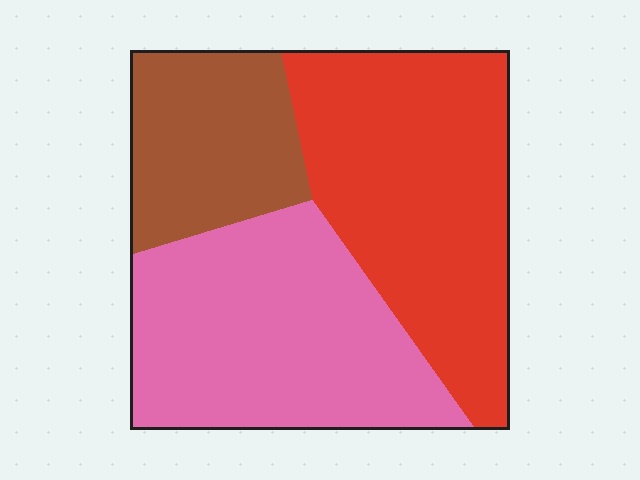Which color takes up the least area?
Brown, at roughly 20%.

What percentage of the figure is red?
Red takes up between a third and a half of the figure.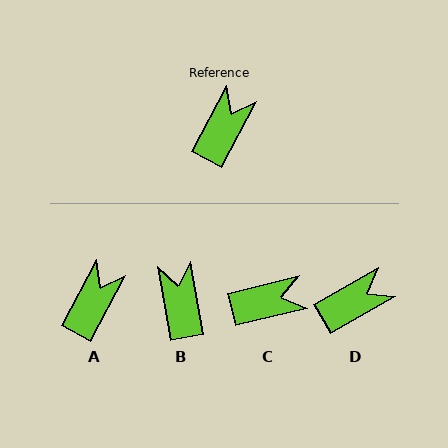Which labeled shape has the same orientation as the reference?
A.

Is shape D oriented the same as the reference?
No, it is off by about 31 degrees.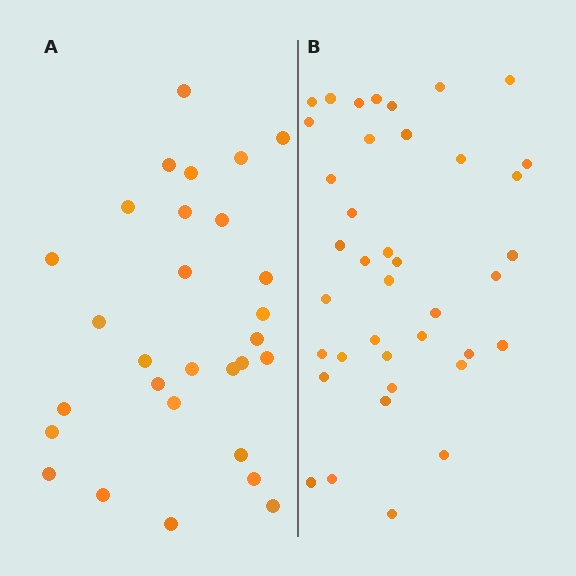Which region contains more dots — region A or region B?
Region B (the right region) has more dots.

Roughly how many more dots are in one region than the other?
Region B has roughly 10 or so more dots than region A.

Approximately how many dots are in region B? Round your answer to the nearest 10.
About 40 dots. (The exact count is 39, which rounds to 40.)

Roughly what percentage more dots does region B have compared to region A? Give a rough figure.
About 35% more.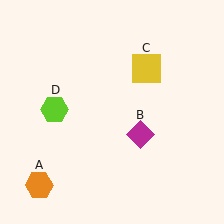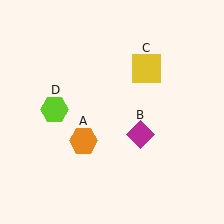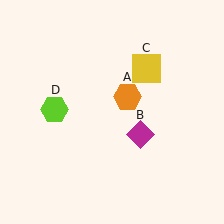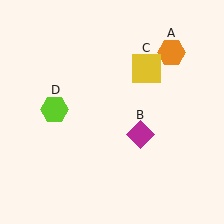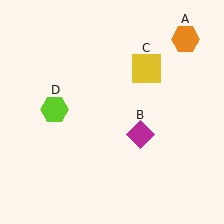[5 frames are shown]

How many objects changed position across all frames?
1 object changed position: orange hexagon (object A).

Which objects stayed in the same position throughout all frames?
Magenta diamond (object B) and yellow square (object C) and lime hexagon (object D) remained stationary.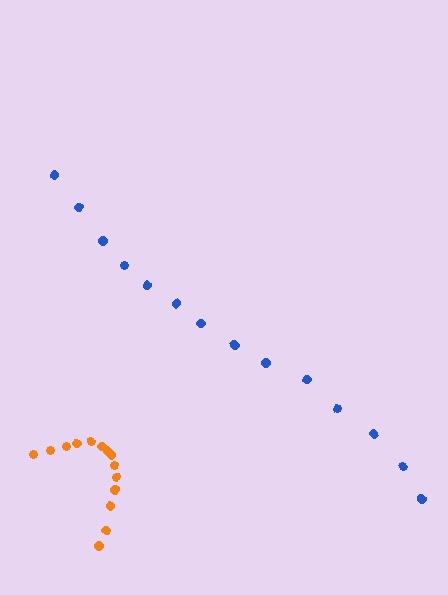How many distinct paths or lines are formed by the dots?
There are 2 distinct paths.